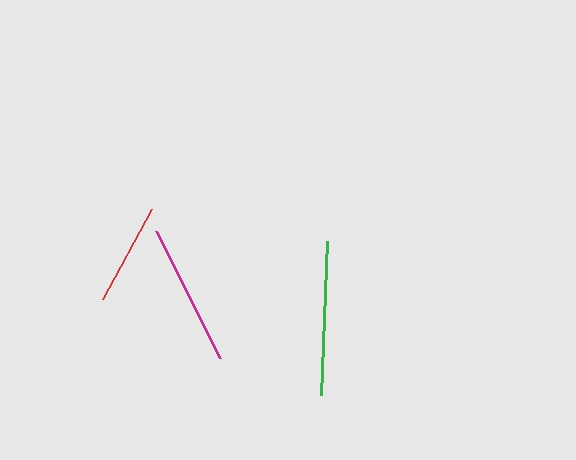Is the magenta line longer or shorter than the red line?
The magenta line is longer than the red line.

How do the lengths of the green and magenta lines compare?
The green and magenta lines are approximately the same length.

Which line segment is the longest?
The green line is the longest at approximately 154 pixels.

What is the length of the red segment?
The red segment is approximately 103 pixels long.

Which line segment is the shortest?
The red line is the shortest at approximately 103 pixels.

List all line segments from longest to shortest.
From longest to shortest: green, magenta, red.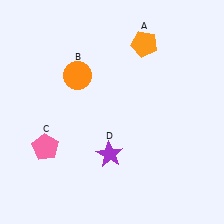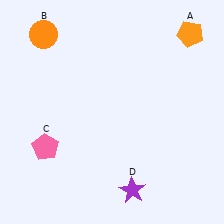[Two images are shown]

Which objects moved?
The objects that moved are: the orange pentagon (A), the orange circle (B), the purple star (D).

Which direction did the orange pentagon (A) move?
The orange pentagon (A) moved right.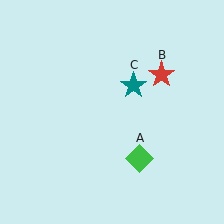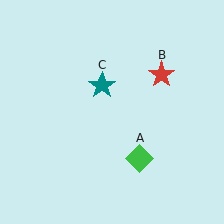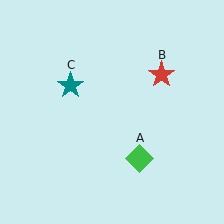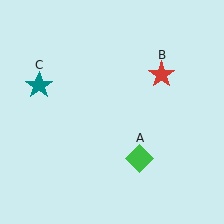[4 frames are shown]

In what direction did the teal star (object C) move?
The teal star (object C) moved left.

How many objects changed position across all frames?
1 object changed position: teal star (object C).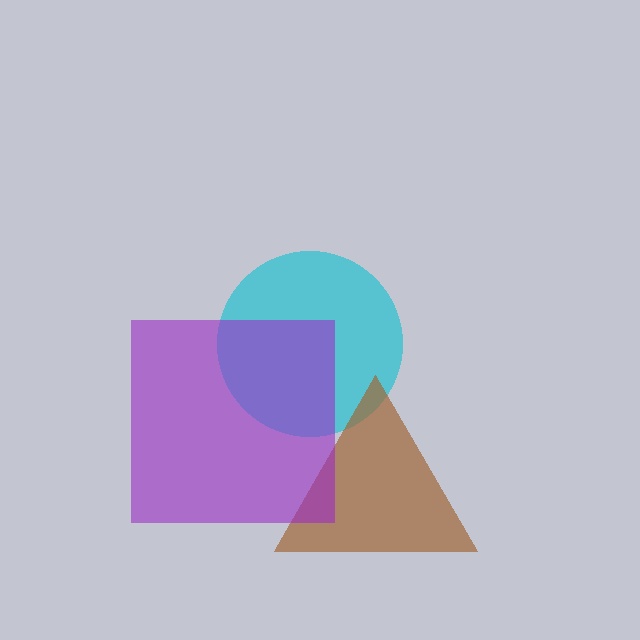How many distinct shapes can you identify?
There are 3 distinct shapes: a cyan circle, a brown triangle, a purple square.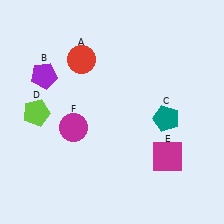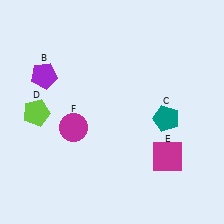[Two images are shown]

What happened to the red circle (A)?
The red circle (A) was removed in Image 2. It was in the top-left area of Image 1.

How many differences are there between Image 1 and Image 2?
There is 1 difference between the two images.